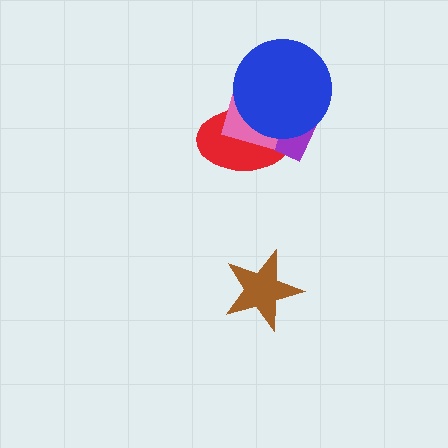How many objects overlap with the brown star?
0 objects overlap with the brown star.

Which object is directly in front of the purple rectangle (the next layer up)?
The pink diamond is directly in front of the purple rectangle.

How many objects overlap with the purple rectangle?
3 objects overlap with the purple rectangle.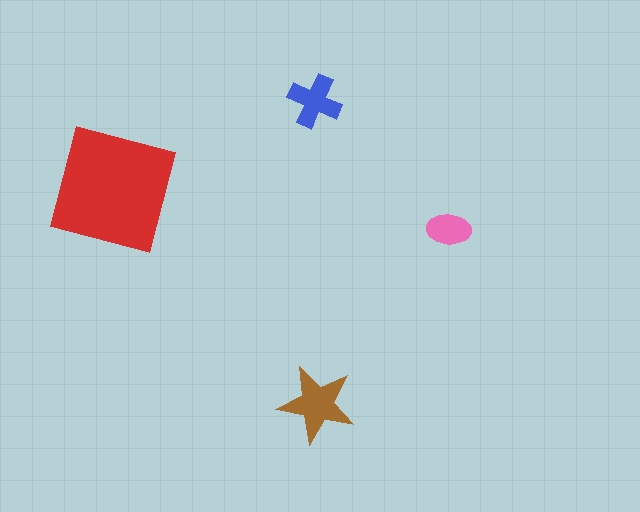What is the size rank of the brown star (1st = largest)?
2nd.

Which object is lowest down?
The brown star is bottommost.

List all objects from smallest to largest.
The pink ellipse, the blue cross, the brown star, the red square.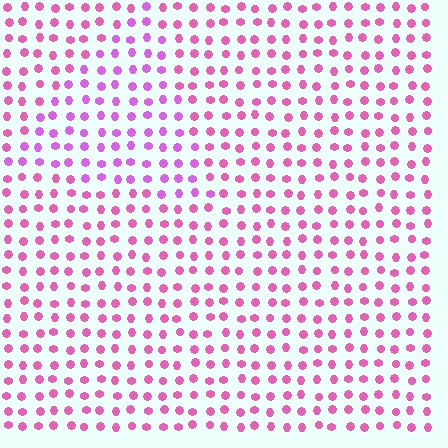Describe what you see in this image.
The image is filled with small pink elements in a uniform arrangement. A triangle-shaped region is visible where the elements are tinted to a slightly different hue, forming a subtle color boundary.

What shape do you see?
I see a triangle.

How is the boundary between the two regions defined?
The boundary is defined purely by a slight shift in hue (about 27 degrees). Spacing, size, and orientation are identical on both sides.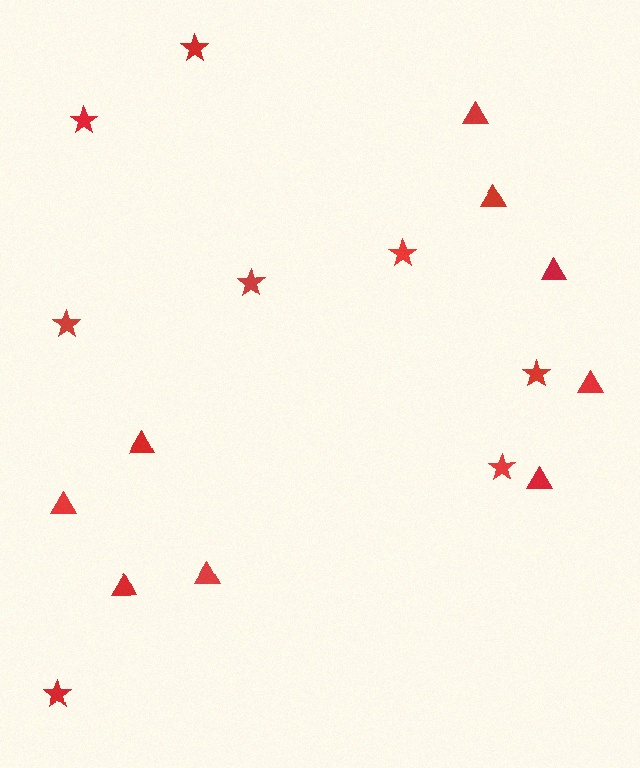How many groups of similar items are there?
There are 2 groups: one group of stars (8) and one group of triangles (9).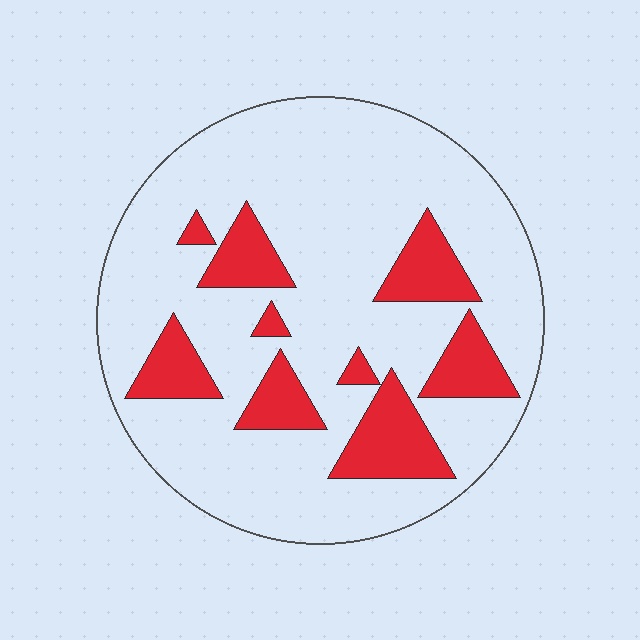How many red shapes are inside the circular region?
9.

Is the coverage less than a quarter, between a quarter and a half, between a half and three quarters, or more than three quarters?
Less than a quarter.